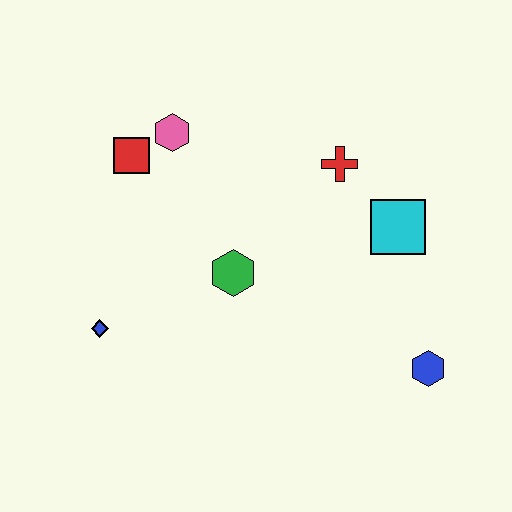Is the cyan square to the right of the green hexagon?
Yes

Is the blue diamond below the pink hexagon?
Yes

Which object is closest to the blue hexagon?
The cyan square is closest to the blue hexagon.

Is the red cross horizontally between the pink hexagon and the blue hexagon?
Yes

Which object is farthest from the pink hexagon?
The blue hexagon is farthest from the pink hexagon.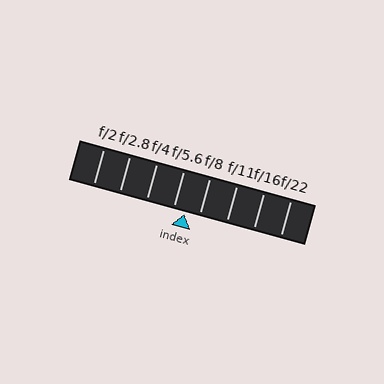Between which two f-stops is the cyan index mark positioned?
The index mark is between f/5.6 and f/8.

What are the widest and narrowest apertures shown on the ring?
The widest aperture shown is f/2 and the narrowest is f/22.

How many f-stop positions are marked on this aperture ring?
There are 8 f-stop positions marked.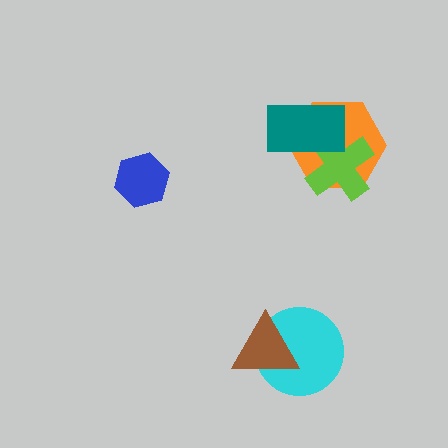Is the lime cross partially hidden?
Yes, it is partially covered by another shape.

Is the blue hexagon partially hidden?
No, no other shape covers it.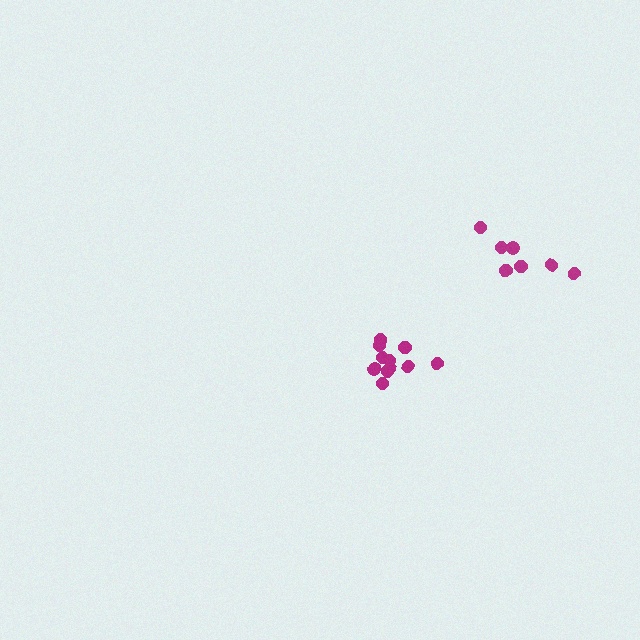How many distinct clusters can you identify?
There are 2 distinct clusters.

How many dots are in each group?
Group 1: 7 dots, Group 2: 11 dots (18 total).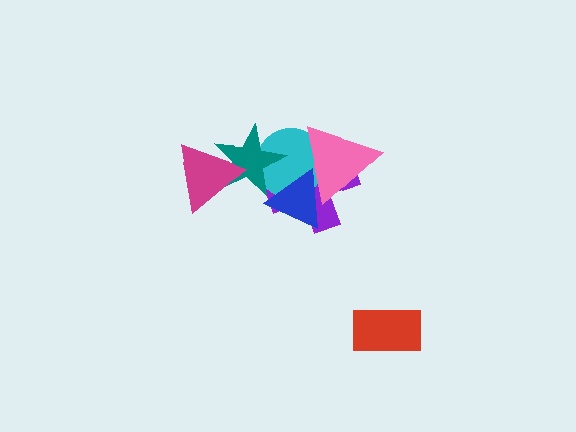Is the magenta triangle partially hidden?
No, no other shape covers it.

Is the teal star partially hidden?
Yes, it is partially covered by another shape.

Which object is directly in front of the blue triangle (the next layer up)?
The teal star is directly in front of the blue triangle.